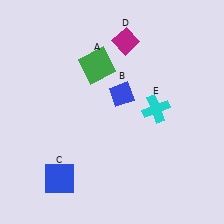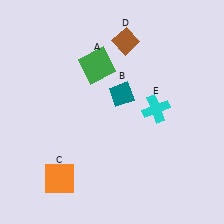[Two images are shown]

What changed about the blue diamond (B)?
In Image 1, B is blue. In Image 2, it changed to teal.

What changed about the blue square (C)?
In Image 1, C is blue. In Image 2, it changed to orange.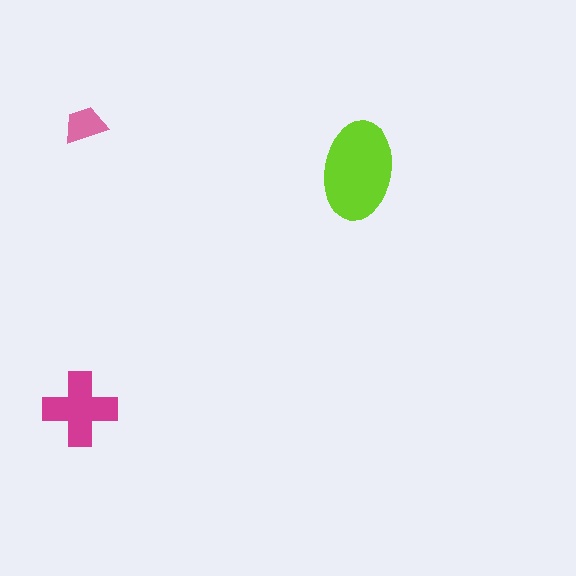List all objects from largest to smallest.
The lime ellipse, the magenta cross, the pink trapezoid.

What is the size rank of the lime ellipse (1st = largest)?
1st.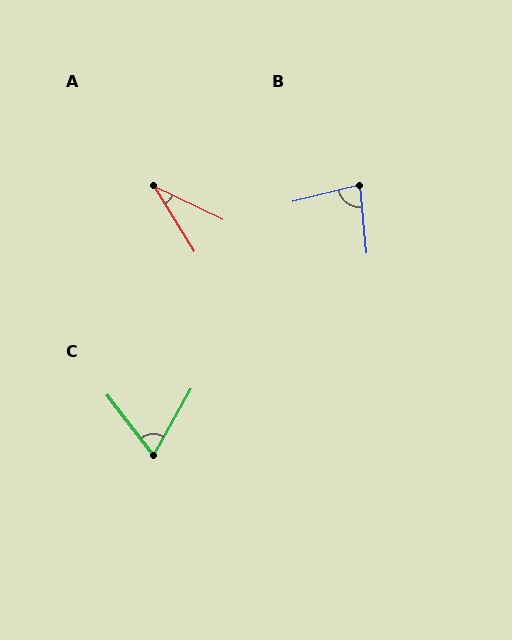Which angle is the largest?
B, at approximately 82 degrees.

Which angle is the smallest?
A, at approximately 33 degrees.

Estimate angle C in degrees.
Approximately 67 degrees.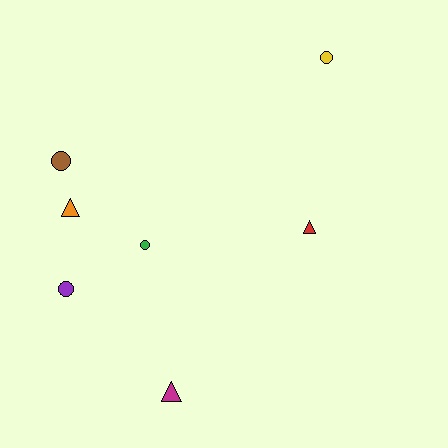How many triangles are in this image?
There are 3 triangles.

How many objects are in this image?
There are 7 objects.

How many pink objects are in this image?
There are no pink objects.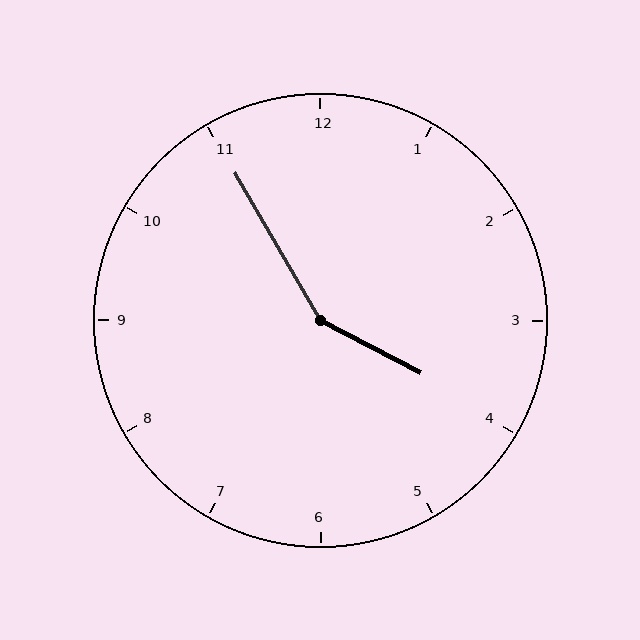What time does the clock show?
3:55.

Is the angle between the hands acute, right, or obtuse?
It is obtuse.